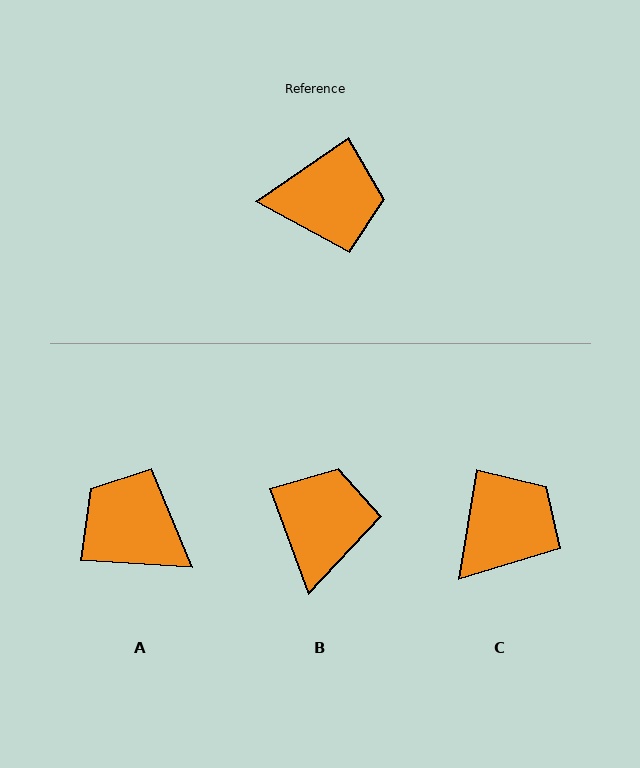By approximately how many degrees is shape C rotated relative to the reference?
Approximately 46 degrees counter-clockwise.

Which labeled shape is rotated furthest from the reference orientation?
A, about 141 degrees away.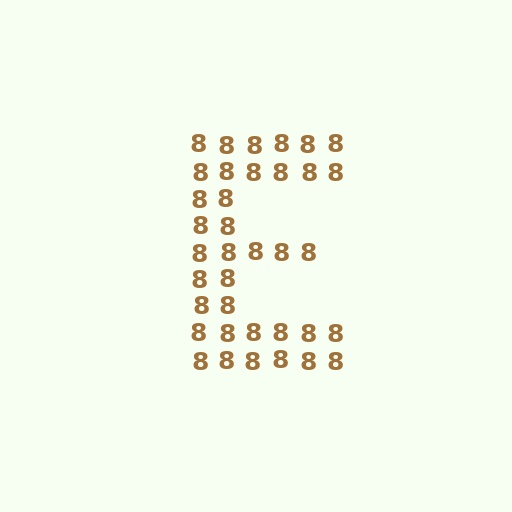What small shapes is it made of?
It is made of small digit 8's.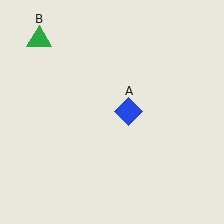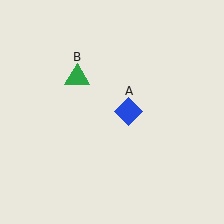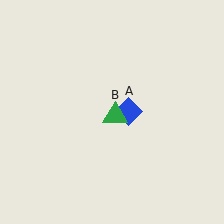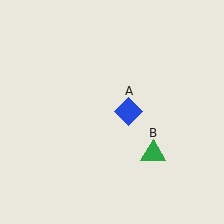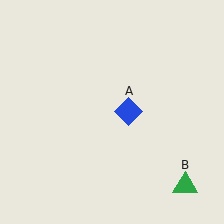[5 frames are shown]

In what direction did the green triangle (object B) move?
The green triangle (object B) moved down and to the right.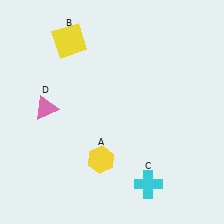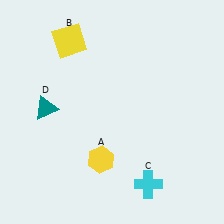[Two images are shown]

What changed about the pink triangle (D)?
In Image 1, D is pink. In Image 2, it changed to teal.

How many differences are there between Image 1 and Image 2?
There is 1 difference between the two images.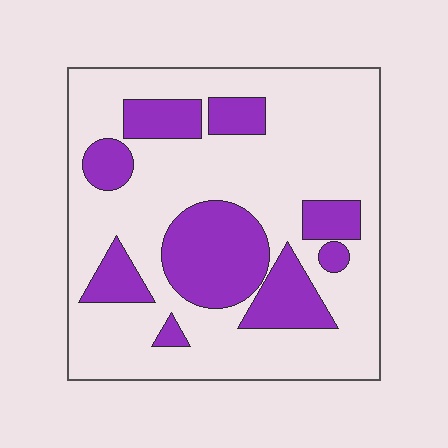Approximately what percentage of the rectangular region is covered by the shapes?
Approximately 30%.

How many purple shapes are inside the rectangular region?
9.